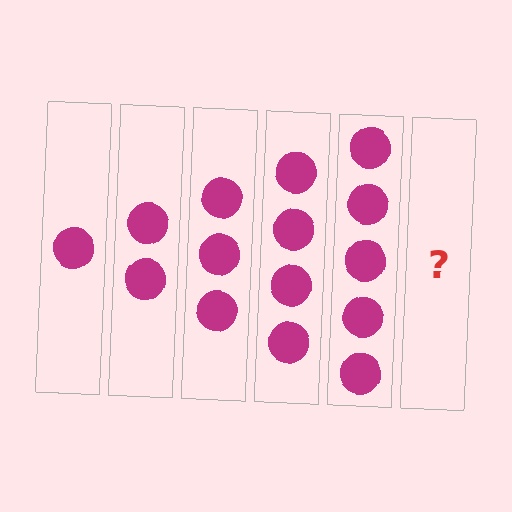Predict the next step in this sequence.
The next step is 6 circles.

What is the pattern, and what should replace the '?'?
The pattern is that each step adds one more circle. The '?' should be 6 circles.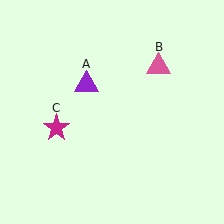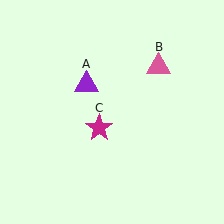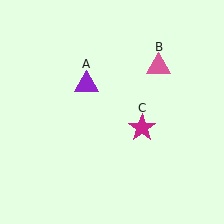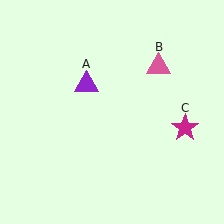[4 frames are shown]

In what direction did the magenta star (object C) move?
The magenta star (object C) moved right.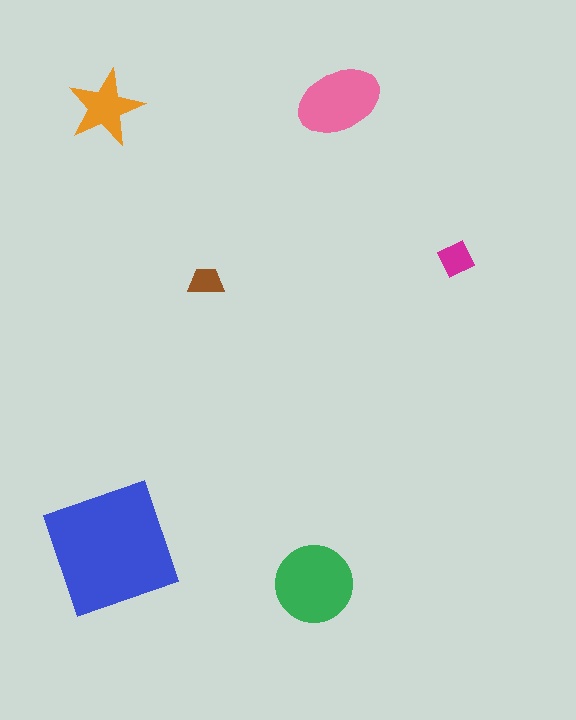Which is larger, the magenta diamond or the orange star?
The orange star.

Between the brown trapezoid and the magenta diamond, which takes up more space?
The magenta diamond.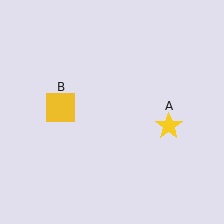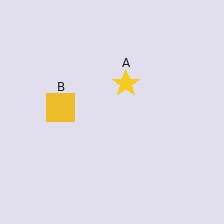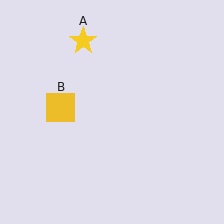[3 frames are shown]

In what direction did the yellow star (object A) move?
The yellow star (object A) moved up and to the left.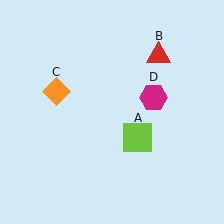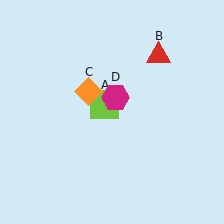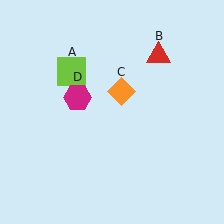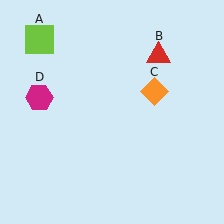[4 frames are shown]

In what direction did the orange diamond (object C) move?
The orange diamond (object C) moved right.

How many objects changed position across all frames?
3 objects changed position: lime square (object A), orange diamond (object C), magenta hexagon (object D).